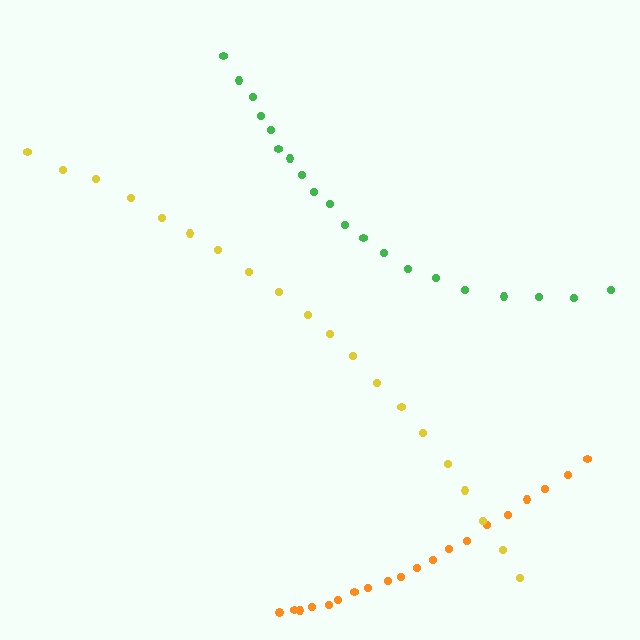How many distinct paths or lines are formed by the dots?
There are 3 distinct paths.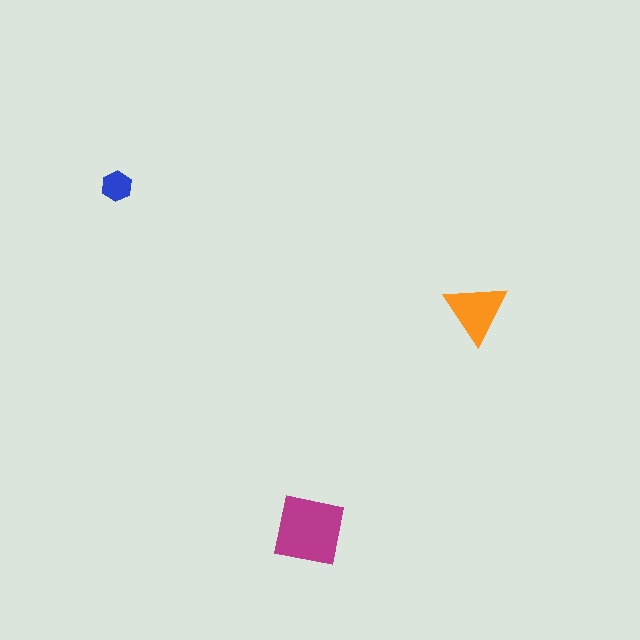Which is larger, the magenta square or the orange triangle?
The magenta square.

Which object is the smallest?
The blue hexagon.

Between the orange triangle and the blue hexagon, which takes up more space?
The orange triangle.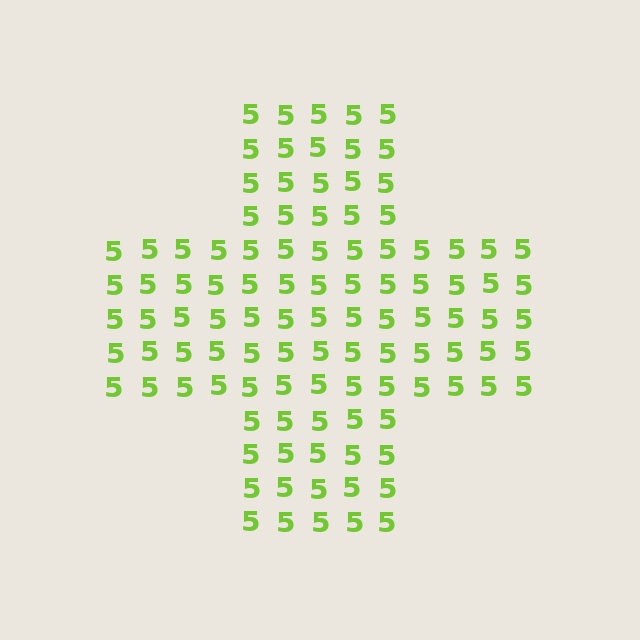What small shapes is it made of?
It is made of small digit 5's.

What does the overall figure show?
The overall figure shows a cross.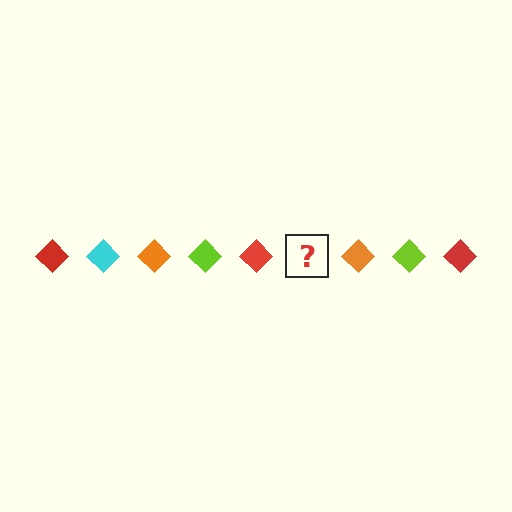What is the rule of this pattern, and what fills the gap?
The rule is that the pattern cycles through red, cyan, orange, lime diamonds. The gap should be filled with a cyan diamond.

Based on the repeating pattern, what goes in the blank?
The blank should be a cyan diamond.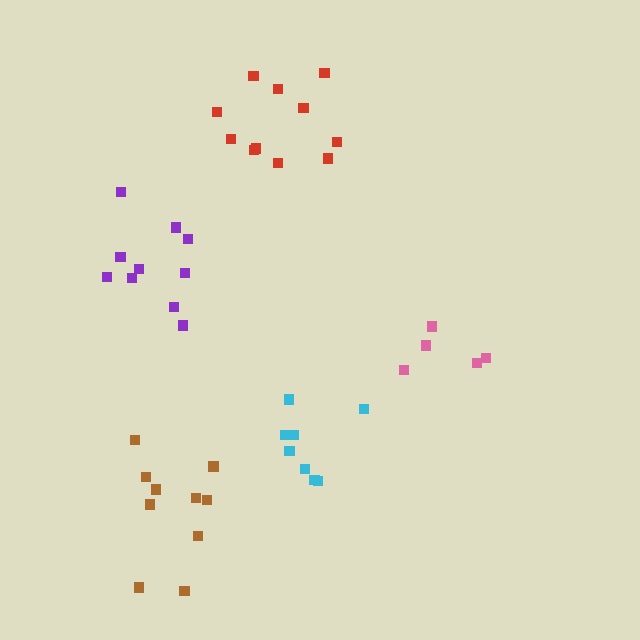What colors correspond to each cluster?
The clusters are colored: cyan, pink, purple, brown, red.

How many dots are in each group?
Group 1: 8 dots, Group 2: 5 dots, Group 3: 10 dots, Group 4: 10 dots, Group 5: 11 dots (44 total).